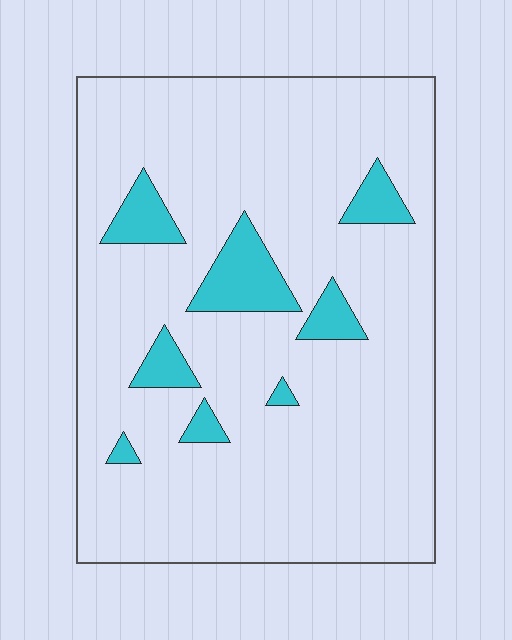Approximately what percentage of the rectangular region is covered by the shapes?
Approximately 10%.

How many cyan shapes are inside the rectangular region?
8.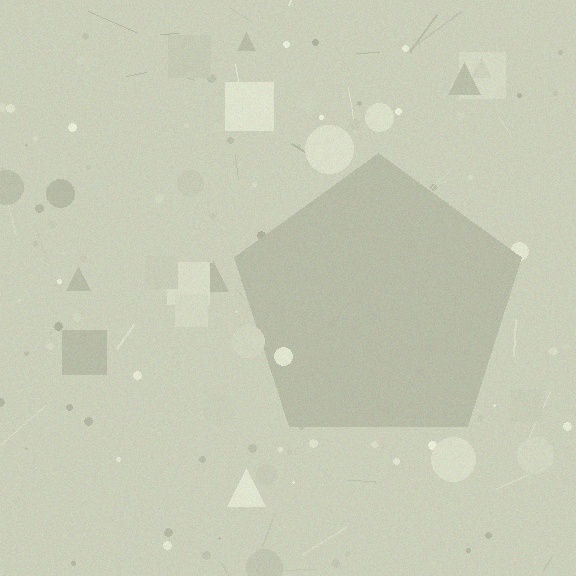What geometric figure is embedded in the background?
A pentagon is embedded in the background.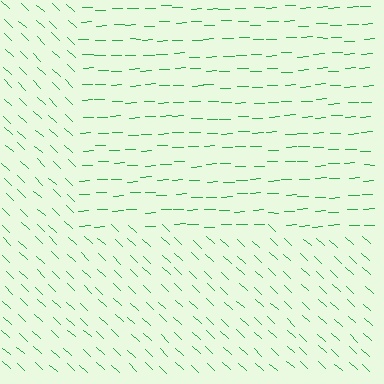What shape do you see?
I see a rectangle.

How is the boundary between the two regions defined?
The boundary is defined purely by a change in line orientation (approximately 45 degrees difference). All lines are the same color and thickness.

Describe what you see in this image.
The image is filled with small green line segments. A rectangle region in the image has lines oriented differently from the surrounding lines, creating a visible texture boundary.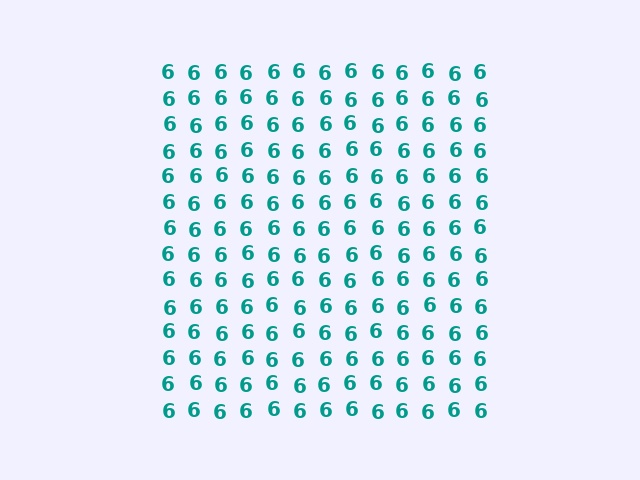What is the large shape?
The large shape is a square.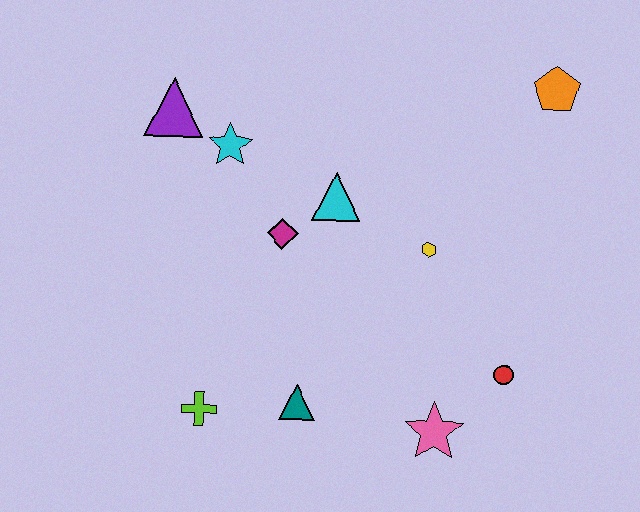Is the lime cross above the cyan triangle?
No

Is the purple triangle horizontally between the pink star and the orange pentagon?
No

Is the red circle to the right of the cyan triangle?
Yes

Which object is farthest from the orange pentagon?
The lime cross is farthest from the orange pentagon.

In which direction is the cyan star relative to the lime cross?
The cyan star is above the lime cross.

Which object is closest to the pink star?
The red circle is closest to the pink star.